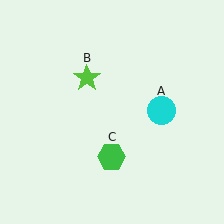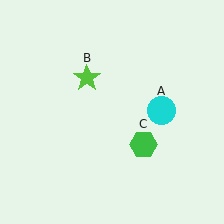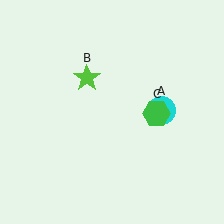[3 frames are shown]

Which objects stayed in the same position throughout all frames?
Cyan circle (object A) and lime star (object B) remained stationary.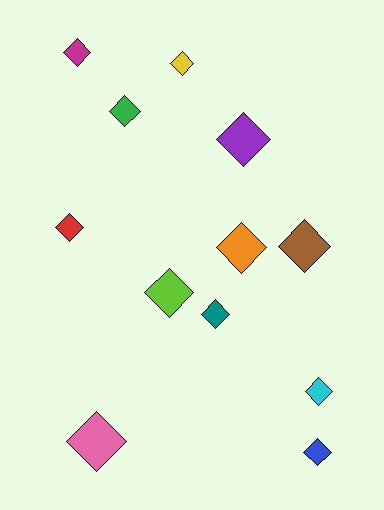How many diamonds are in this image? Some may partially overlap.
There are 12 diamonds.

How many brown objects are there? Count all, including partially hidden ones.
There is 1 brown object.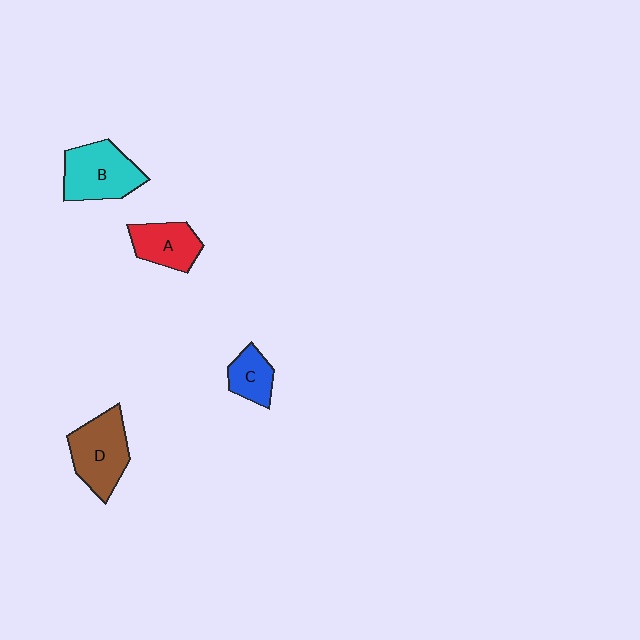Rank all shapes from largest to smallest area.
From largest to smallest: D (brown), B (cyan), A (red), C (blue).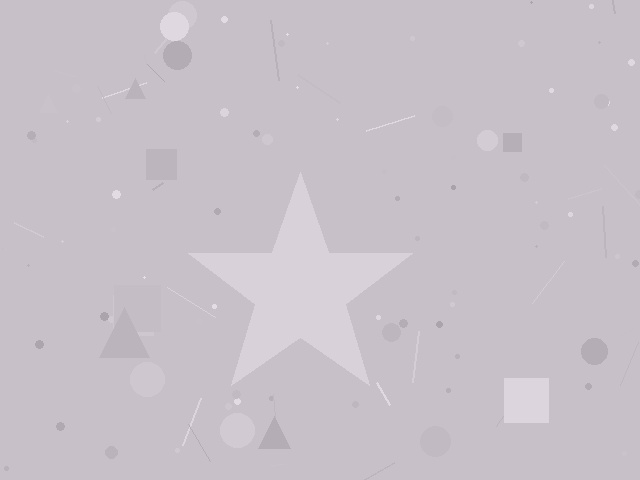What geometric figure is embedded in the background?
A star is embedded in the background.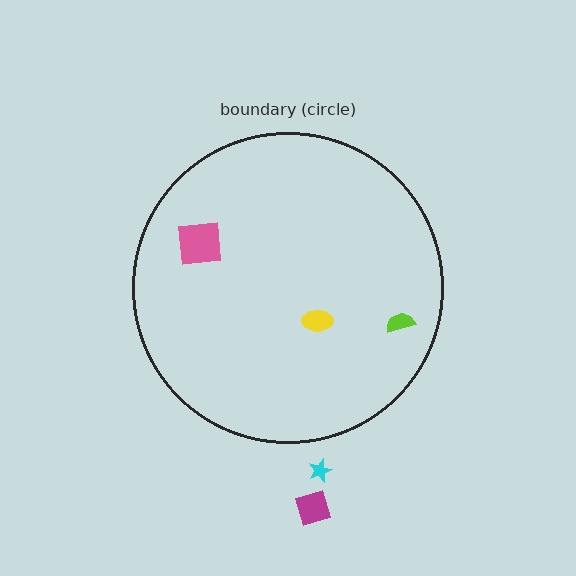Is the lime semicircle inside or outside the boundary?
Inside.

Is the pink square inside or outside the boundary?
Inside.